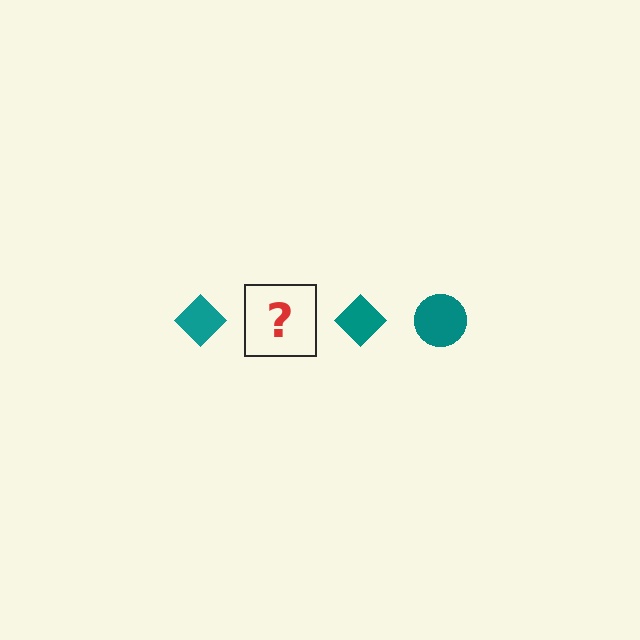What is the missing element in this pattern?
The missing element is a teal circle.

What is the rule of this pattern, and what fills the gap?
The rule is that the pattern cycles through diamond, circle shapes in teal. The gap should be filled with a teal circle.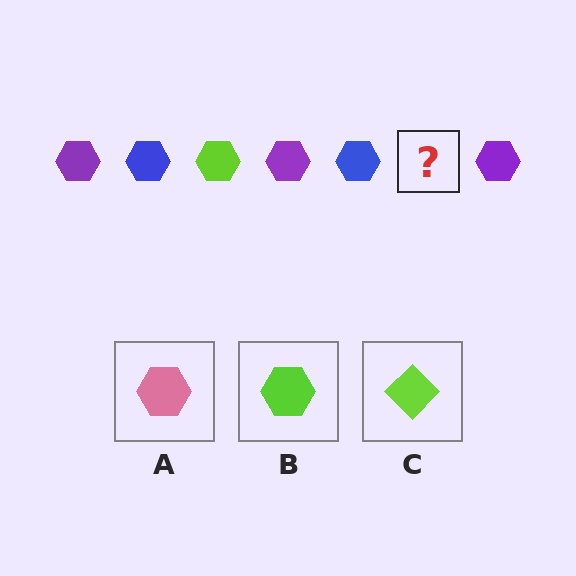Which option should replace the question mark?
Option B.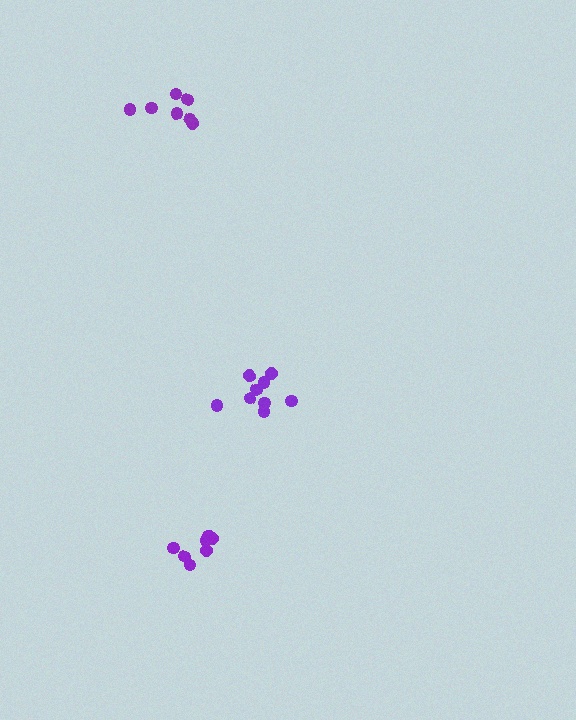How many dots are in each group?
Group 1: 7 dots, Group 2: 9 dots, Group 3: 7 dots (23 total).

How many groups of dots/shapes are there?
There are 3 groups.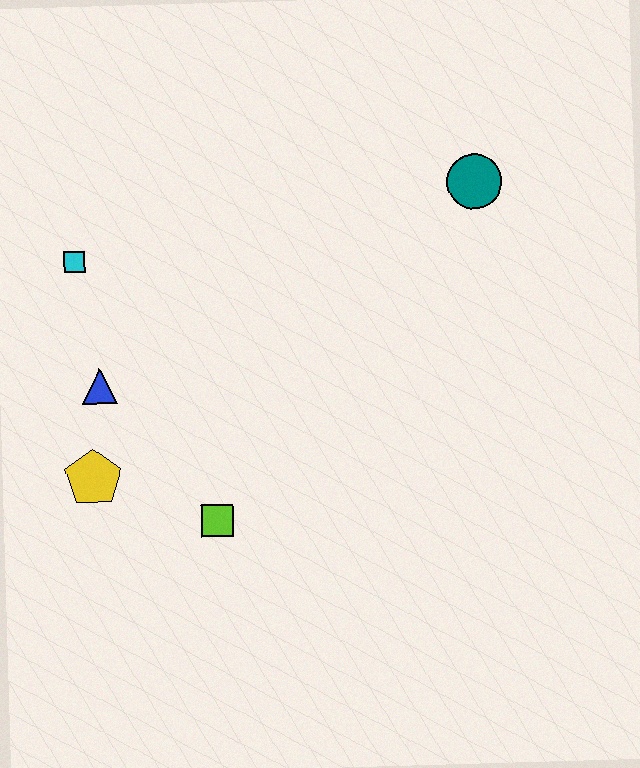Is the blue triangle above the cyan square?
No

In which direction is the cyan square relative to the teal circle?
The cyan square is to the left of the teal circle.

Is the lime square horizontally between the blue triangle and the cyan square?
No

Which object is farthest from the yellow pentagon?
The teal circle is farthest from the yellow pentagon.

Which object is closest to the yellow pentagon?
The blue triangle is closest to the yellow pentagon.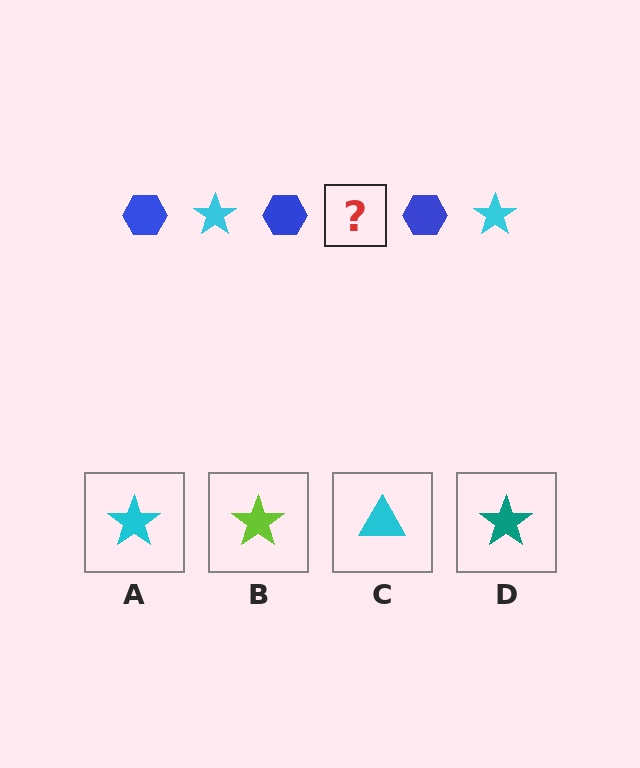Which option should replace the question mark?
Option A.